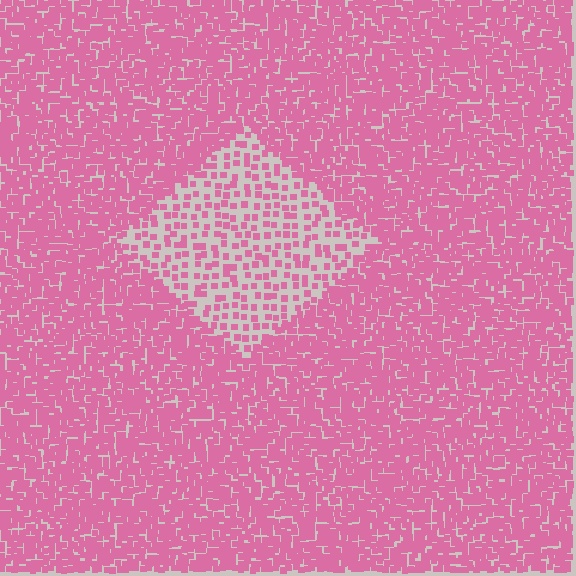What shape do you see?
I see a diamond.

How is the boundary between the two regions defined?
The boundary is defined by a change in element density (approximately 2.7x ratio). All elements are the same color, size, and shape.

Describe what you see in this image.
The image contains small pink elements arranged at two different densities. A diamond-shaped region is visible where the elements are less densely packed than the surrounding area.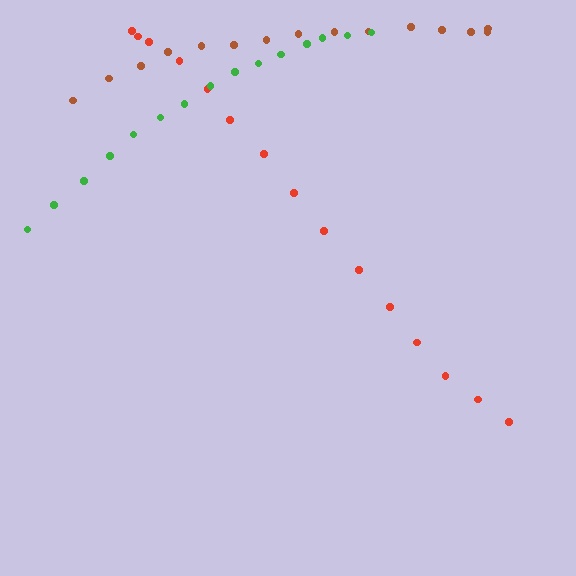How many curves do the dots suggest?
There are 3 distinct paths.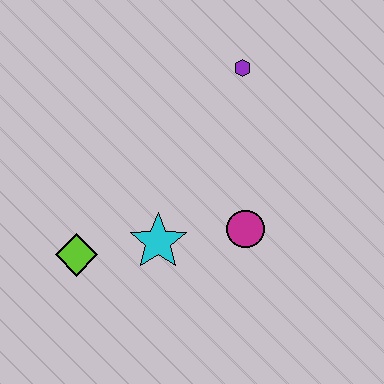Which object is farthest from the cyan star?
The purple hexagon is farthest from the cyan star.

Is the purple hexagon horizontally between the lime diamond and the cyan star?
No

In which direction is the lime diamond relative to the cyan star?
The lime diamond is to the left of the cyan star.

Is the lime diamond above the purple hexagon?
No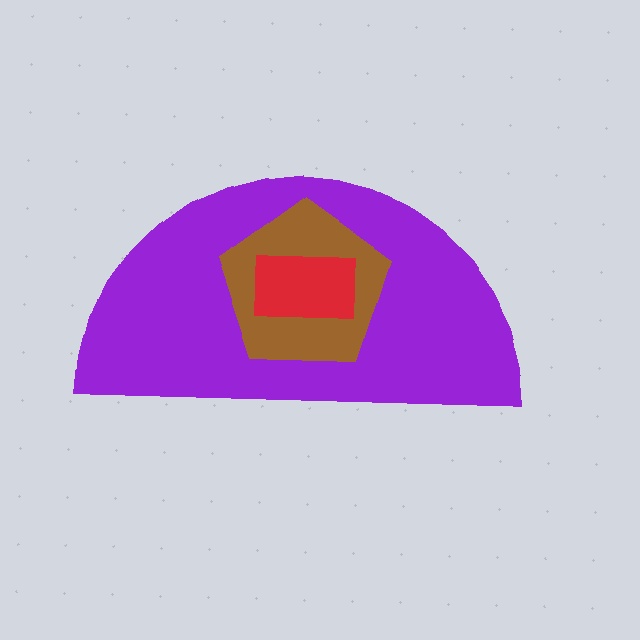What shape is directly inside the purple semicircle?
The brown pentagon.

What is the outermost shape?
The purple semicircle.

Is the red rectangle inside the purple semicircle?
Yes.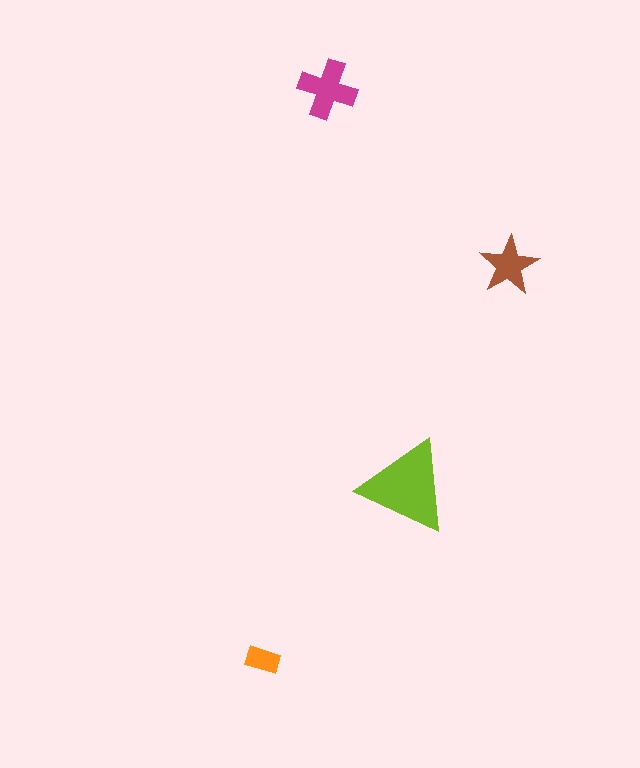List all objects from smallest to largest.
The orange rectangle, the brown star, the magenta cross, the lime triangle.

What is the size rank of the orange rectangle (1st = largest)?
4th.